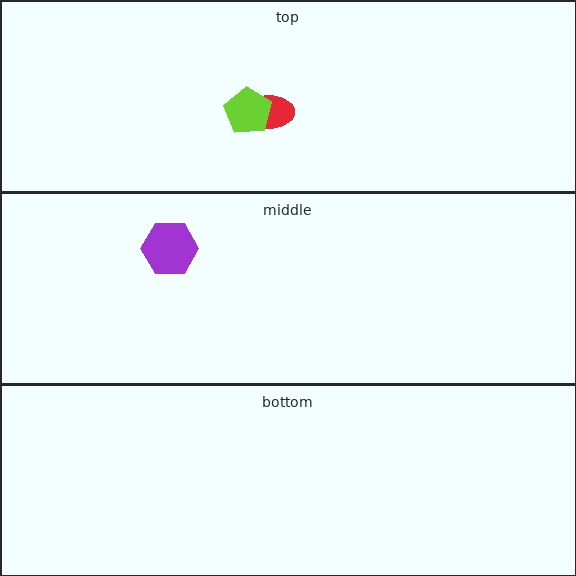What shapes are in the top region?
The red ellipse, the lime pentagon.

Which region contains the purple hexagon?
The middle region.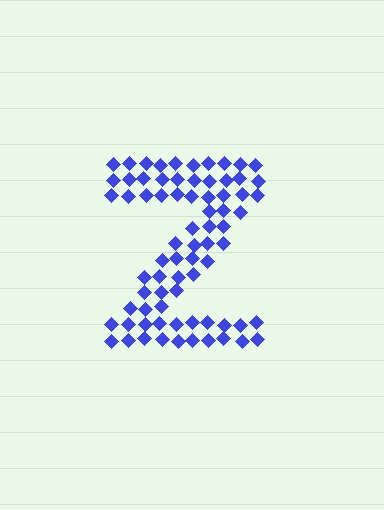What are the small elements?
The small elements are diamonds.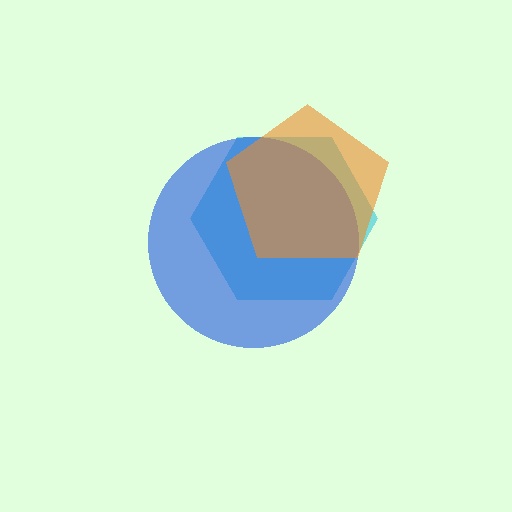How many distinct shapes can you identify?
There are 3 distinct shapes: a cyan hexagon, a blue circle, an orange pentagon.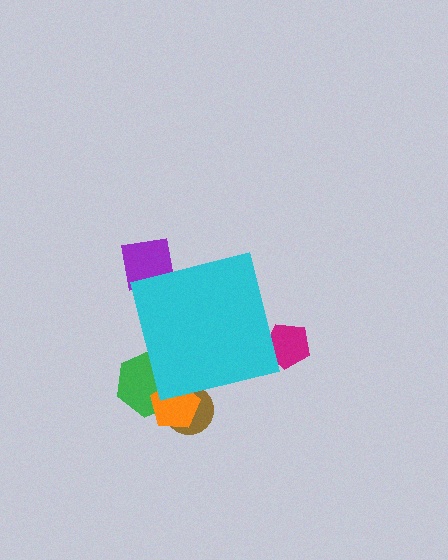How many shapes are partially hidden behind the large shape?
5 shapes are partially hidden.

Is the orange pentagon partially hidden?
Yes, the orange pentagon is partially hidden behind the cyan square.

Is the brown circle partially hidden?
Yes, the brown circle is partially hidden behind the cyan square.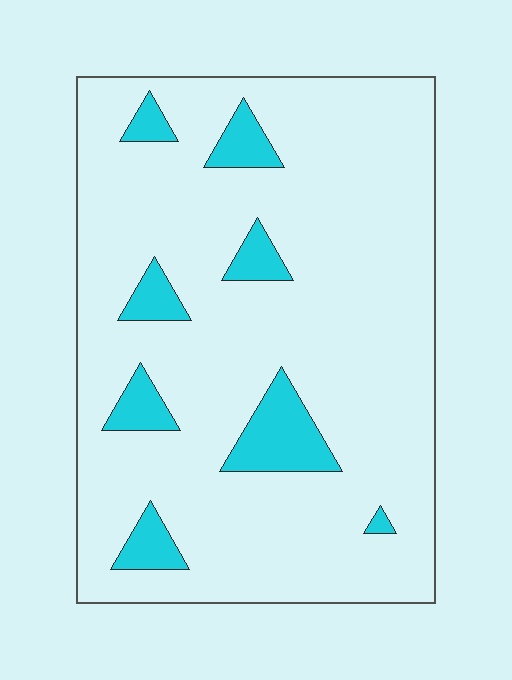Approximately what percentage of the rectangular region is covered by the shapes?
Approximately 10%.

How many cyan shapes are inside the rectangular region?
8.